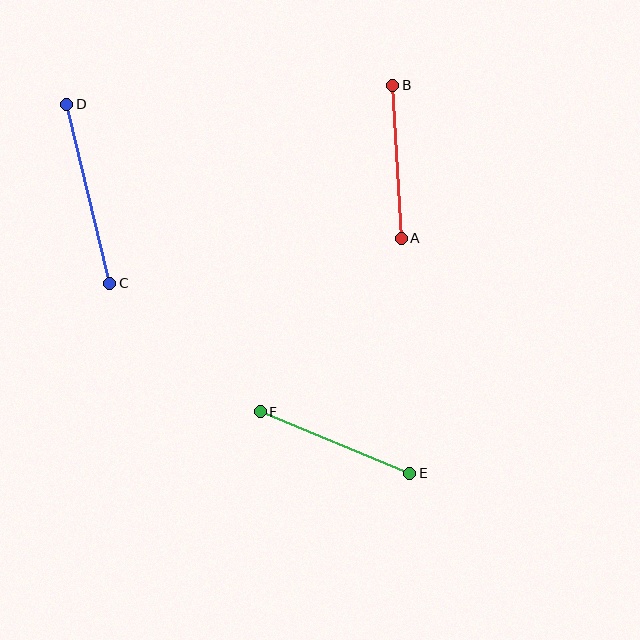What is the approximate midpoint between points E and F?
The midpoint is at approximately (335, 442) pixels.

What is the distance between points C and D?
The distance is approximately 184 pixels.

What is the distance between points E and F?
The distance is approximately 162 pixels.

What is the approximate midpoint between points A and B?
The midpoint is at approximately (397, 162) pixels.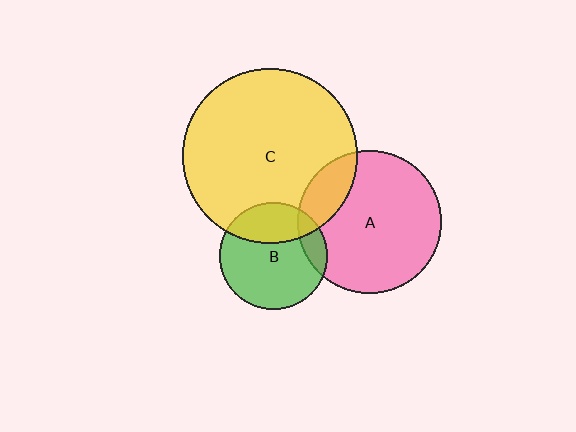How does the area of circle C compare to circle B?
Approximately 2.6 times.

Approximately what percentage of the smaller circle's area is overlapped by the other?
Approximately 30%.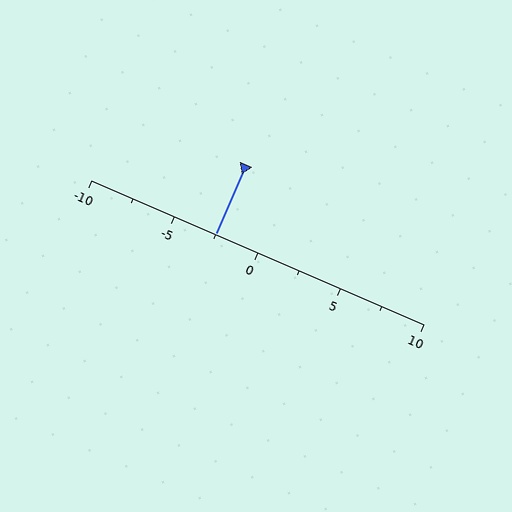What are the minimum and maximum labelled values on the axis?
The axis runs from -10 to 10.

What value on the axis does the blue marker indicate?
The marker indicates approximately -2.5.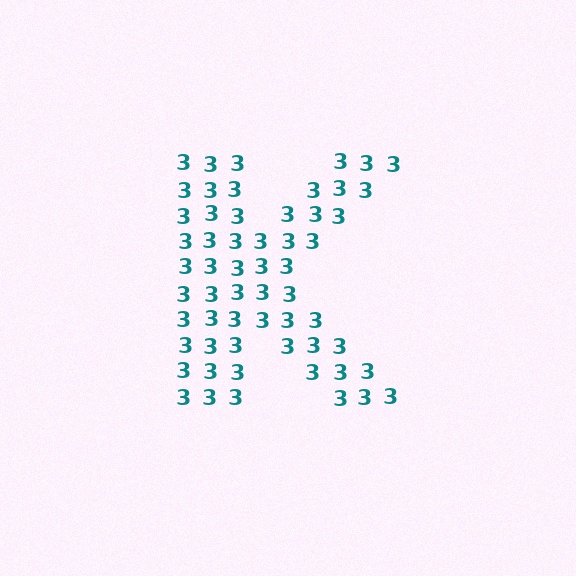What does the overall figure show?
The overall figure shows the letter K.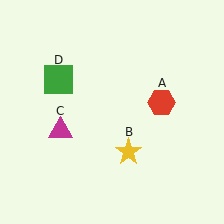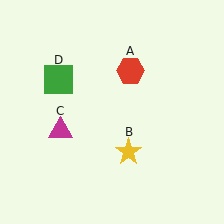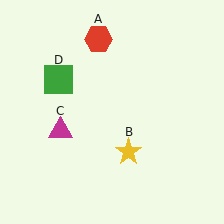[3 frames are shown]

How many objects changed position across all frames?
1 object changed position: red hexagon (object A).